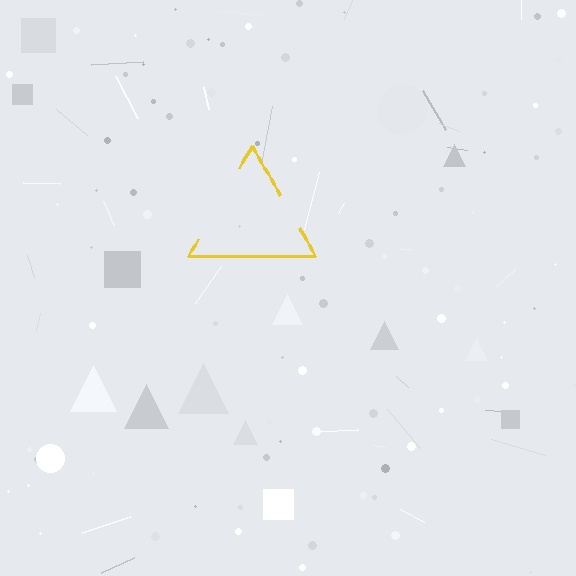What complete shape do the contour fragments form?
The contour fragments form a triangle.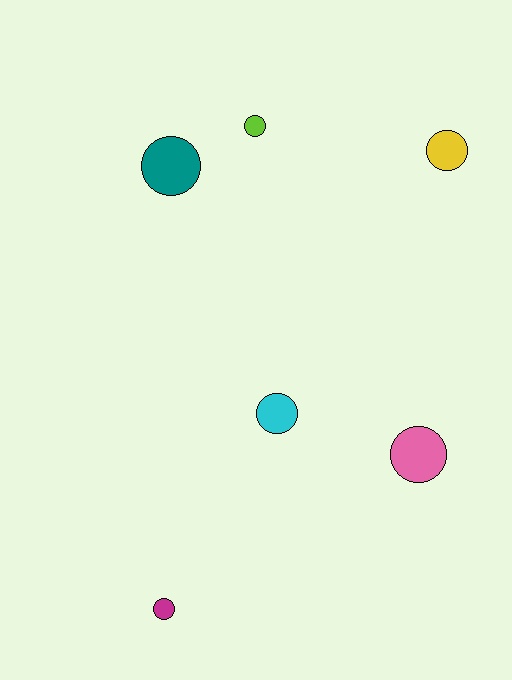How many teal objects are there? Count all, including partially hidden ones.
There is 1 teal object.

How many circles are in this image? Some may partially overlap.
There are 6 circles.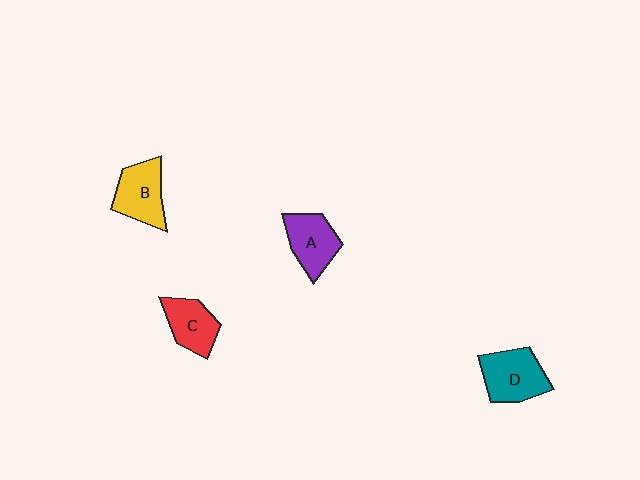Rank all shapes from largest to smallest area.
From largest to smallest: D (teal), B (yellow), A (purple), C (red).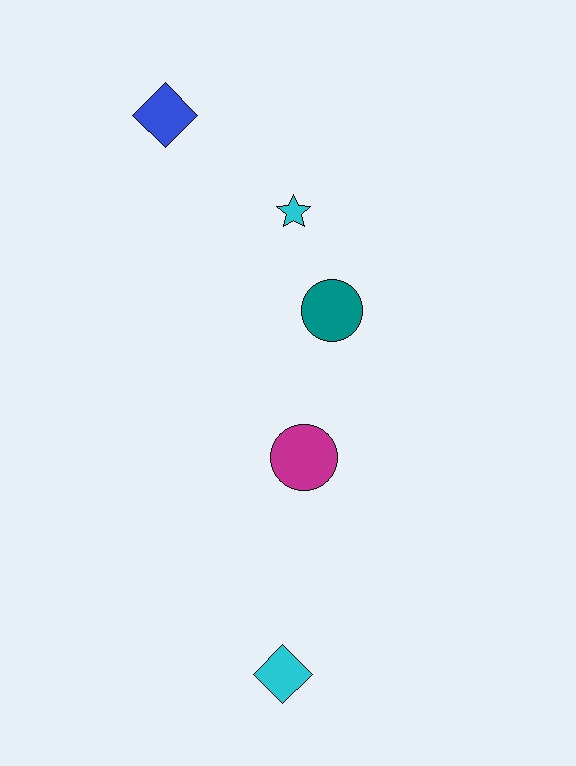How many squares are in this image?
There are no squares.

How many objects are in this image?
There are 5 objects.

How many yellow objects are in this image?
There are no yellow objects.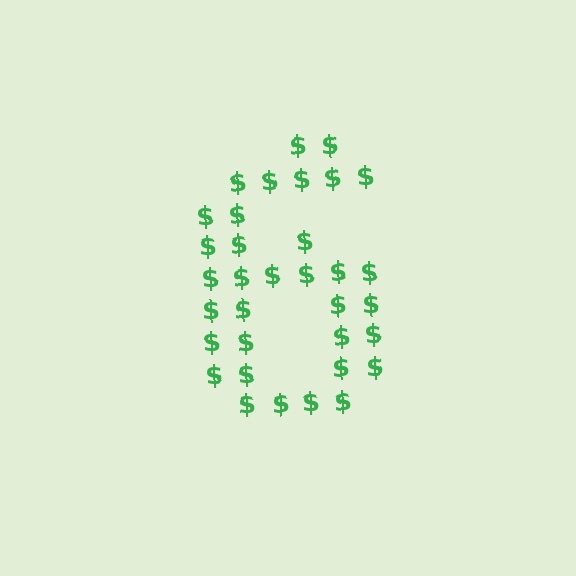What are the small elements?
The small elements are dollar signs.